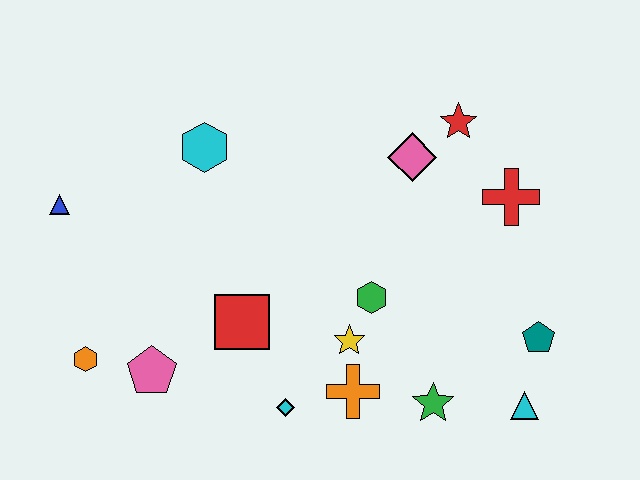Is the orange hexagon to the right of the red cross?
No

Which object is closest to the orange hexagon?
The pink pentagon is closest to the orange hexagon.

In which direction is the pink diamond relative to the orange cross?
The pink diamond is above the orange cross.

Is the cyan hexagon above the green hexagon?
Yes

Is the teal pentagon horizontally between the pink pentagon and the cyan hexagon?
No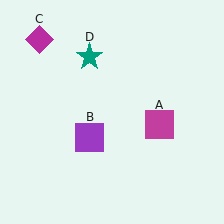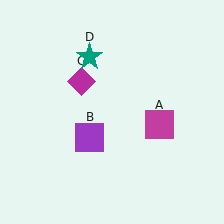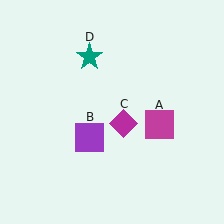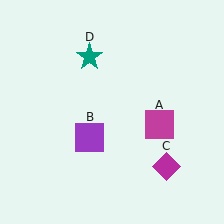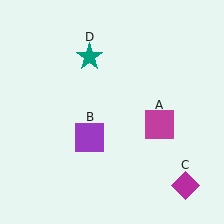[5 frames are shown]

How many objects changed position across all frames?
1 object changed position: magenta diamond (object C).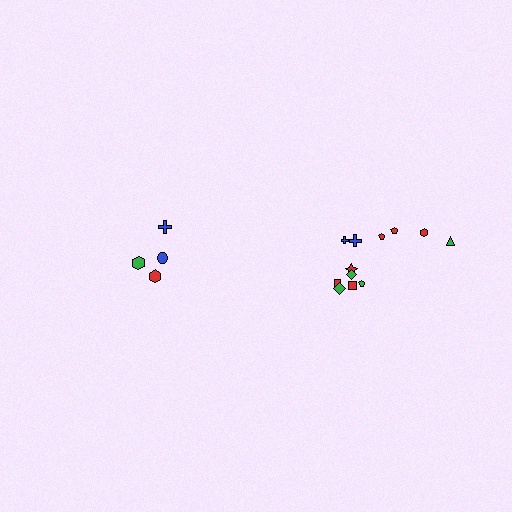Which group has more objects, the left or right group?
The right group.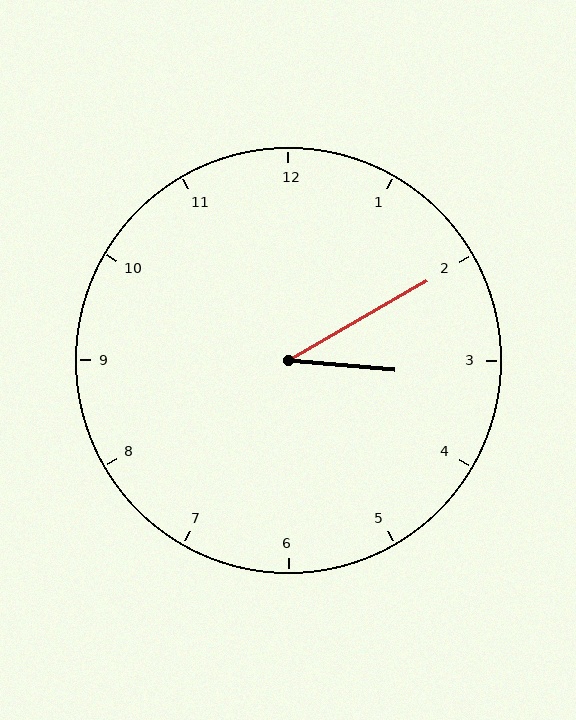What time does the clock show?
3:10.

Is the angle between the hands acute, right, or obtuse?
It is acute.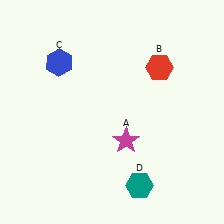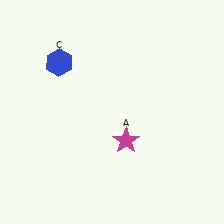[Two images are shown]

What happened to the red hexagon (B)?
The red hexagon (B) was removed in Image 2. It was in the top-right area of Image 1.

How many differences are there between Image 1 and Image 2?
There are 2 differences between the two images.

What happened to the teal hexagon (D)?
The teal hexagon (D) was removed in Image 2. It was in the bottom-right area of Image 1.